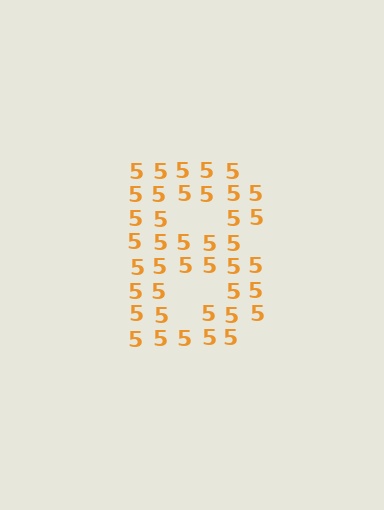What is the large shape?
The large shape is the letter B.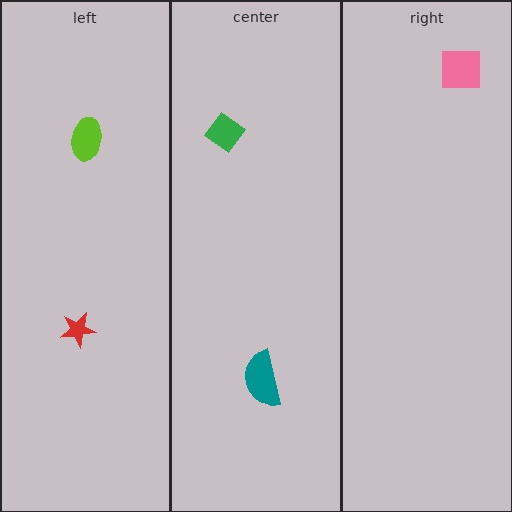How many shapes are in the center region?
2.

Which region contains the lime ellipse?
The left region.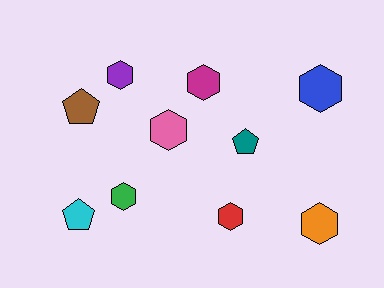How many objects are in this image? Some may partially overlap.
There are 10 objects.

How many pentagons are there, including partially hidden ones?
There are 3 pentagons.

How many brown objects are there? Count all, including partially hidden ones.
There is 1 brown object.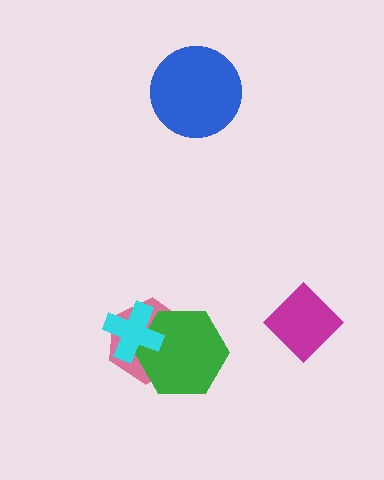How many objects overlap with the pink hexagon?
2 objects overlap with the pink hexagon.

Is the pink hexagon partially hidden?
Yes, it is partially covered by another shape.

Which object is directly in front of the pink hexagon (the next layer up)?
The green hexagon is directly in front of the pink hexagon.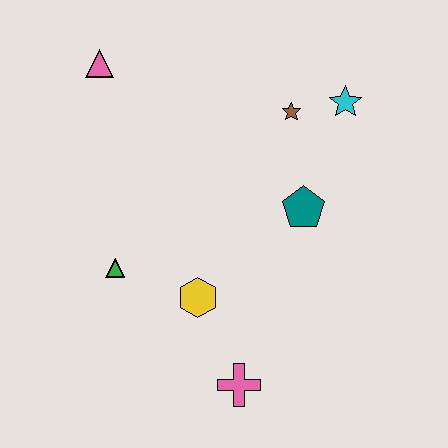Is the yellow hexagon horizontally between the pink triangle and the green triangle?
No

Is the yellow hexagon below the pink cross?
No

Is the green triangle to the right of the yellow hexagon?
No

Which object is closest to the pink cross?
The yellow hexagon is closest to the pink cross.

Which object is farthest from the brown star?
The pink cross is farthest from the brown star.